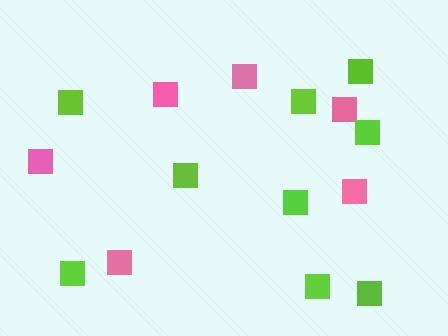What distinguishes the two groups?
There are 2 groups: one group of pink squares (6) and one group of lime squares (9).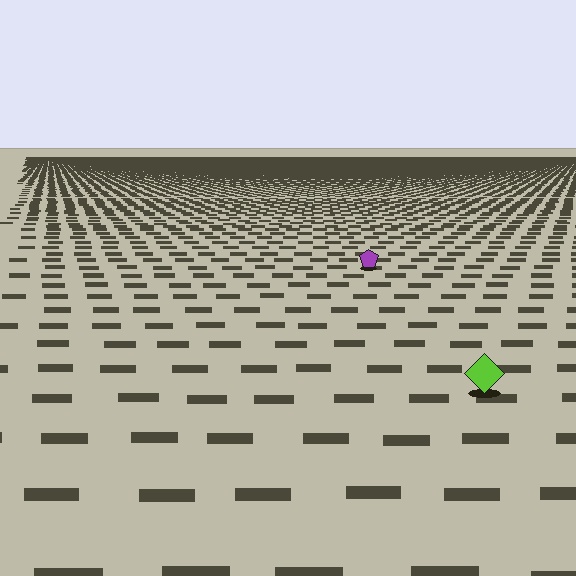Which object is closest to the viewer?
The lime diamond is closest. The texture marks near it are larger and more spread out.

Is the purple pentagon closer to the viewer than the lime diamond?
No. The lime diamond is closer — you can tell from the texture gradient: the ground texture is coarser near it.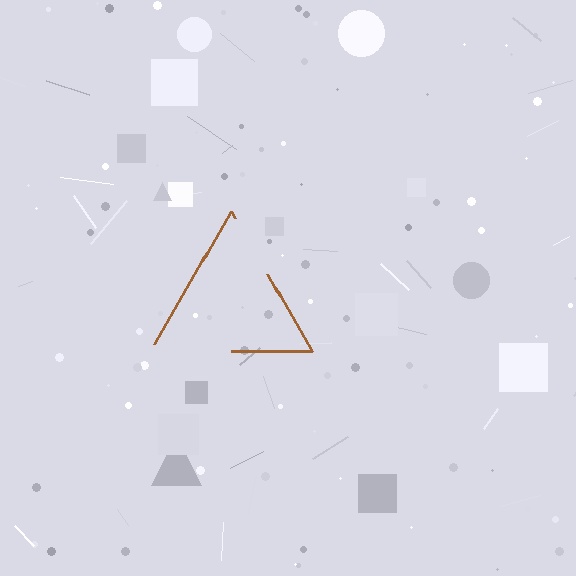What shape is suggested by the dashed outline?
The dashed outline suggests a triangle.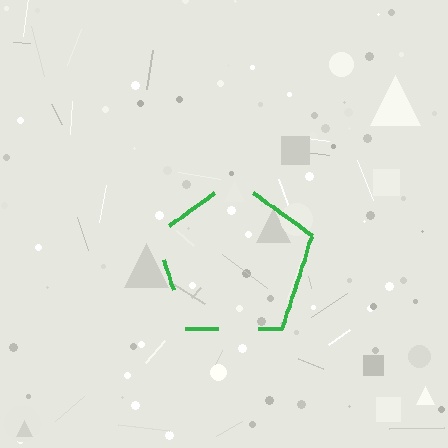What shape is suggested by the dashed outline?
The dashed outline suggests a pentagon.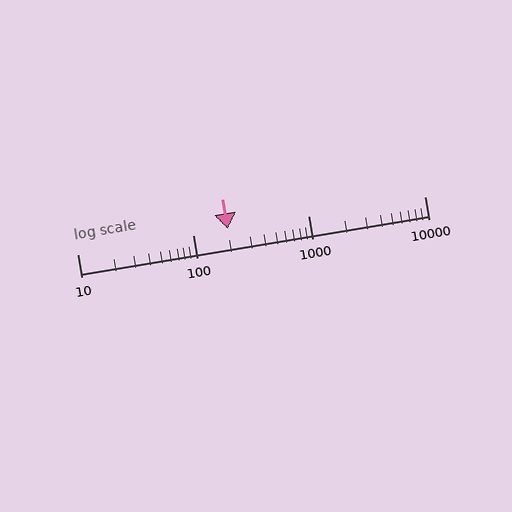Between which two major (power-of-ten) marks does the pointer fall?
The pointer is between 100 and 1000.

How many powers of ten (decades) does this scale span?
The scale spans 3 decades, from 10 to 10000.